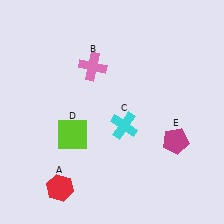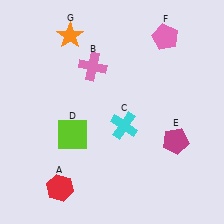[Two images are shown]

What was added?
A pink pentagon (F), an orange star (G) were added in Image 2.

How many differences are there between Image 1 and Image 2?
There are 2 differences between the two images.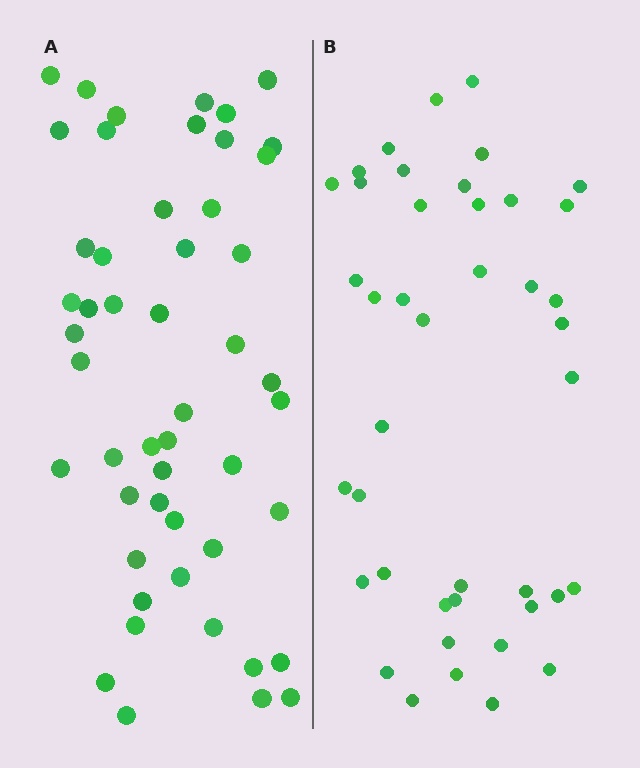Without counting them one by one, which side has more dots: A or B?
Region A (the left region) has more dots.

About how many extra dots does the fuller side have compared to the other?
Region A has roughly 8 or so more dots than region B.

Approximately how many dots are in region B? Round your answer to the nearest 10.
About 40 dots. (The exact count is 42, which rounds to 40.)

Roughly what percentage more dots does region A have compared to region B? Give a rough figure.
About 20% more.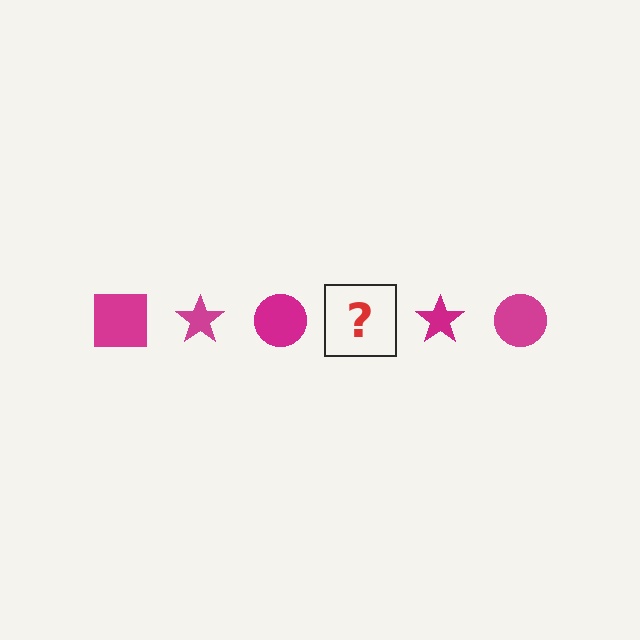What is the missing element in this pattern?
The missing element is a magenta square.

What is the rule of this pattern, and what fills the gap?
The rule is that the pattern cycles through square, star, circle shapes in magenta. The gap should be filled with a magenta square.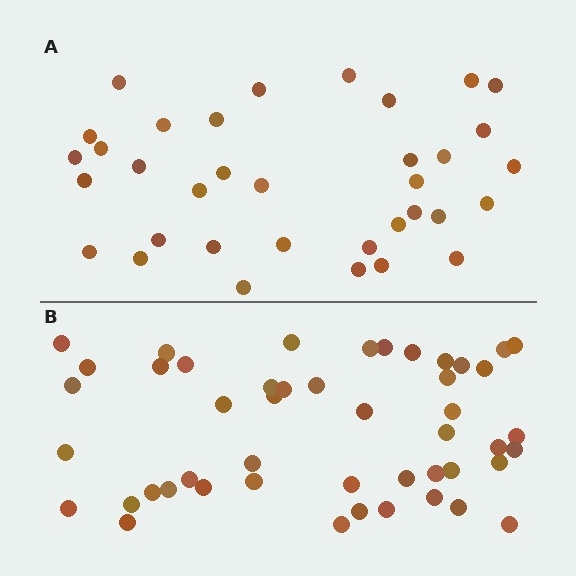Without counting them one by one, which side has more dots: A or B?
Region B (the bottom region) has more dots.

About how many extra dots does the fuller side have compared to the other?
Region B has approximately 15 more dots than region A.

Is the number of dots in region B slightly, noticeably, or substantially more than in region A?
Region B has noticeably more, but not dramatically so. The ratio is roughly 1.4 to 1.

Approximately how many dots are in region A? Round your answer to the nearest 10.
About 40 dots. (The exact count is 35, which rounds to 40.)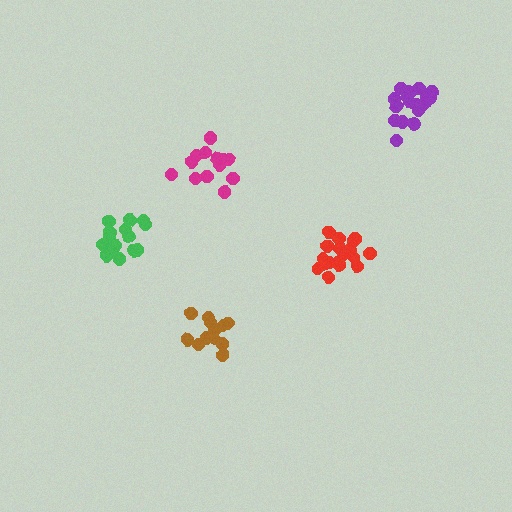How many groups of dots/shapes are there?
There are 5 groups.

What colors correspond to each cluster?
The clusters are colored: green, brown, purple, magenta, red.